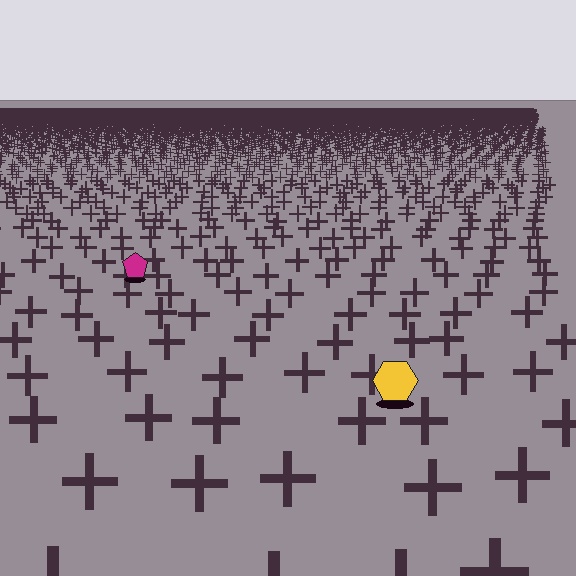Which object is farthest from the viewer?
The magenta pentagon is farthest from the viewer. It appears smaller and the ground texture around it is denser.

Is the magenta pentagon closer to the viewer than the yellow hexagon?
No. The yellow hexagon is closer — you can tell from the texture gradient: the ground texture is coarser near it.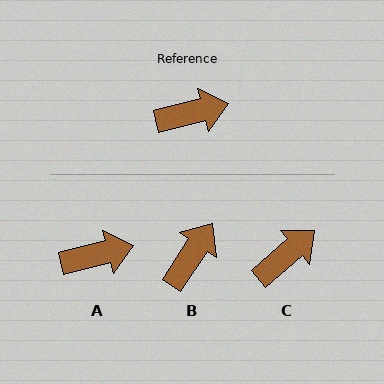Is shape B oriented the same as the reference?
No, it is off by about 42 degrees.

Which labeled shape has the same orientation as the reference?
A.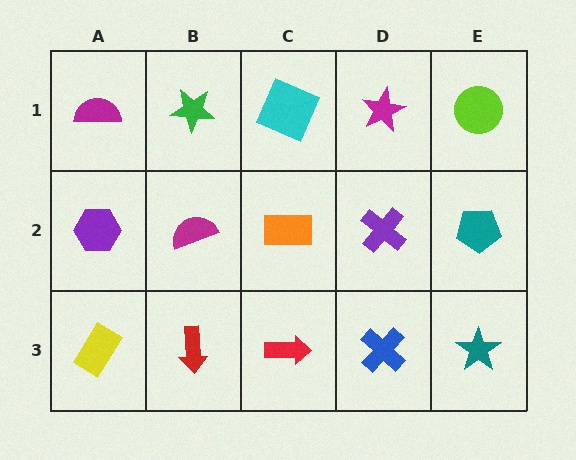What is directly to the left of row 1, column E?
A magenta star.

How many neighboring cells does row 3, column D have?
3.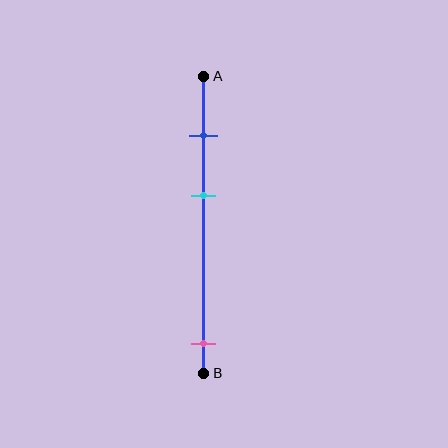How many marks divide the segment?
There are 3 marks dividing the segment.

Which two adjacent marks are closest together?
The blue and cyan marks are the closest adjacent pair.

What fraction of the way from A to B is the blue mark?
The blue mark is approximately 20% (0.2) of the way from A to B.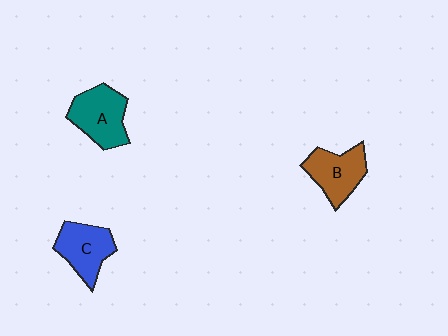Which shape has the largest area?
Shape A (teal).